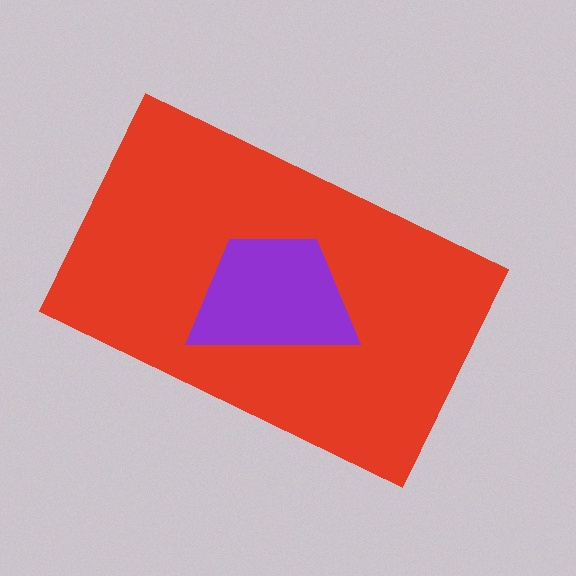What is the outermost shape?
The red rectangle.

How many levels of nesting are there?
2.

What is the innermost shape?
The purple trapezoid.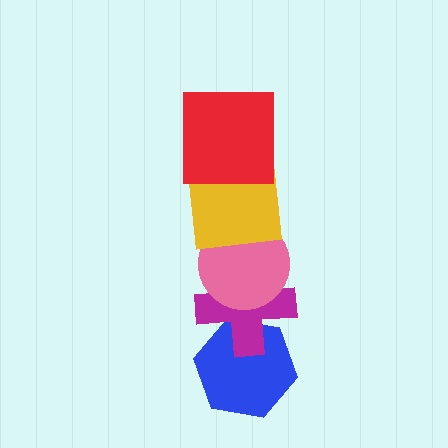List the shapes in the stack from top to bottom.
From top to bottom: the red square, the yellow square, the pink circle, the magenta cross, the blue hexagon.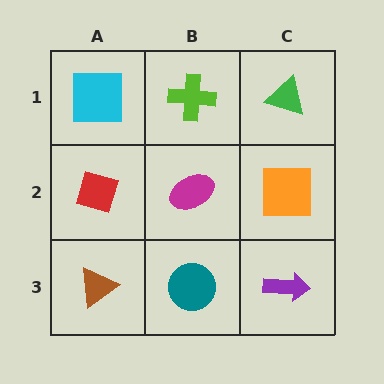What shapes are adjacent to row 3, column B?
A magenta ellipse (row 2, column B), a brown triangle (row 3, column A), a purple arrow (row 3, column C).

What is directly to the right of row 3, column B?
A purple arrow.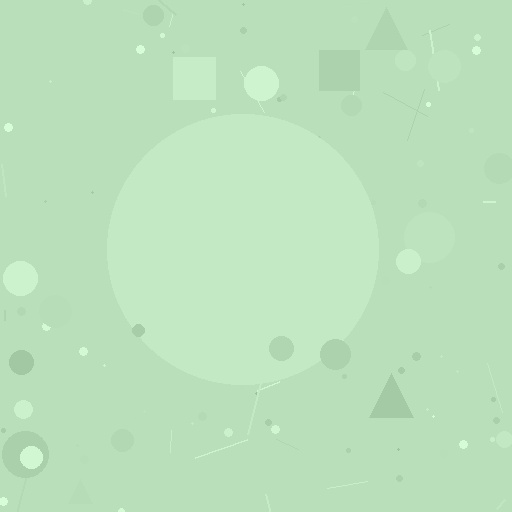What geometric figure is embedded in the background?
A circle is embedded in the background.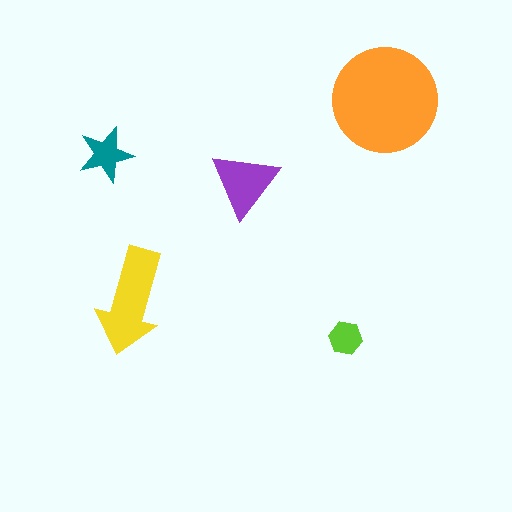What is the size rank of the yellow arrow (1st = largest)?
2nd.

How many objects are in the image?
There are 5 objects in the image.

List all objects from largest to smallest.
The orange circle, the yellow arrow, the purple triangle, the teal star, the lime hexagon.